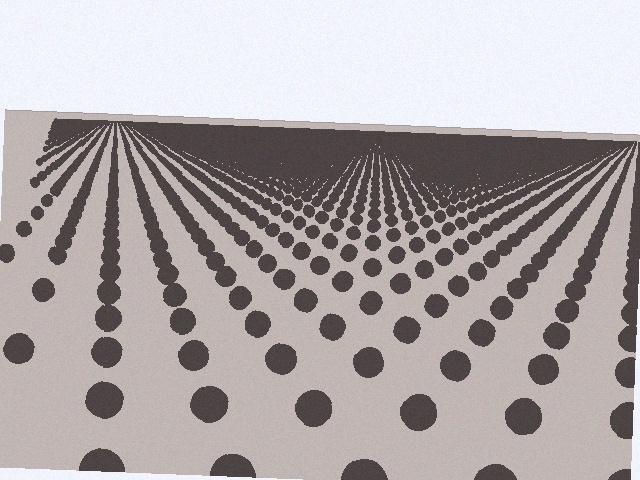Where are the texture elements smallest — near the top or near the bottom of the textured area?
Near the top.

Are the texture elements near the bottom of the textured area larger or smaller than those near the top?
Larger. Near the bottom, elements are closer to the viewer and appear at a bigger on-screen size.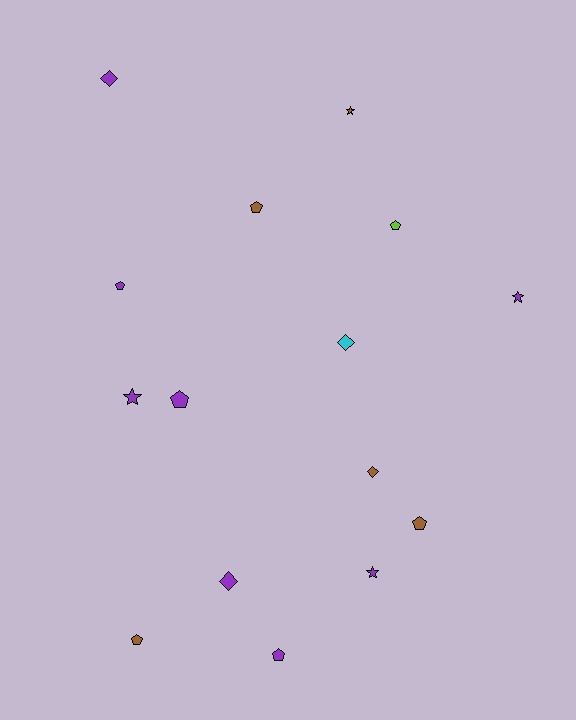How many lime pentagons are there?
There is 1 lime pentagon.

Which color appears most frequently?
Purple, with 8 objects.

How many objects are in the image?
There are 15 objects.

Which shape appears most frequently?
Pentagon, with 7 objects.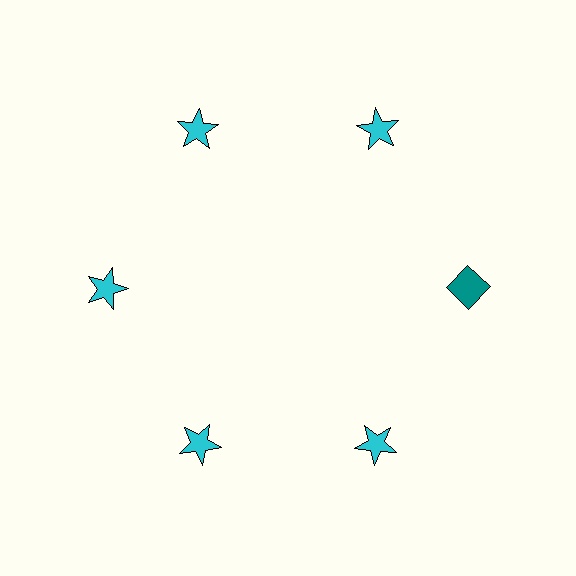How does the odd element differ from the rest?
It differs in both color (teal instead of cyan) and shape (diamond instead of star).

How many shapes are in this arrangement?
There are 6 shapes arranged in a ring pattern.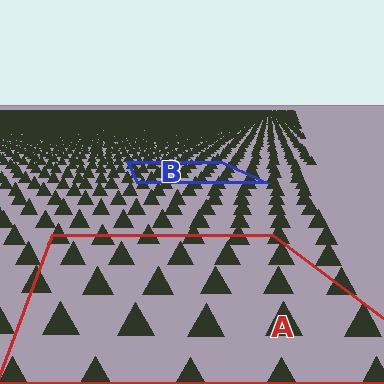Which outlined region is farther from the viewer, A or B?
Region B is farther from the viewer — the texture elements inside it appear smaller and more densely packed.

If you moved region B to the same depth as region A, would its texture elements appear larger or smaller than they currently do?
They would appear larger. At a closer depth, the same texture elements are projected at a bigger on-screen size.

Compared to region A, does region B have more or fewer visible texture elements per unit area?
Region B has more texture elements per unit area — they are packed more densely because it is farther away.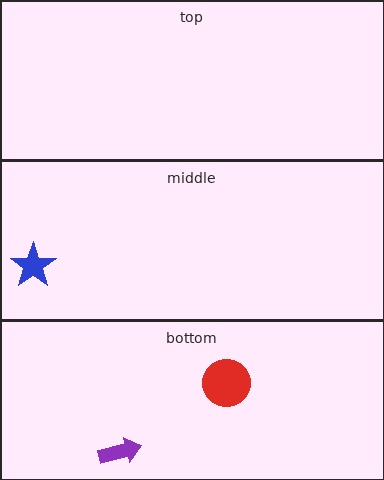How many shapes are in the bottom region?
2.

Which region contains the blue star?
The middle region.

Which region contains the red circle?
The bottom region.